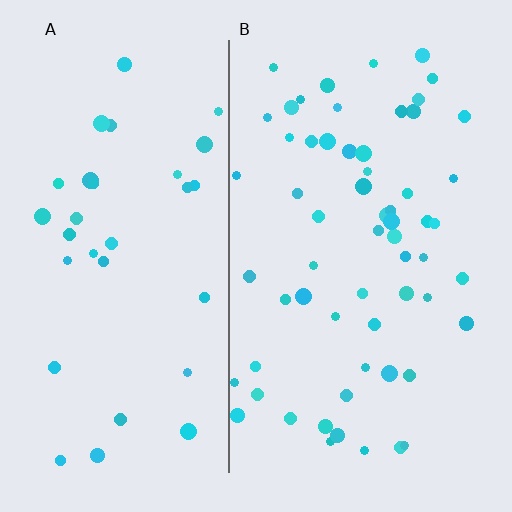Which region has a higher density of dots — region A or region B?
B (the right).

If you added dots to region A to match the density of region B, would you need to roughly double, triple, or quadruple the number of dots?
Approximately double.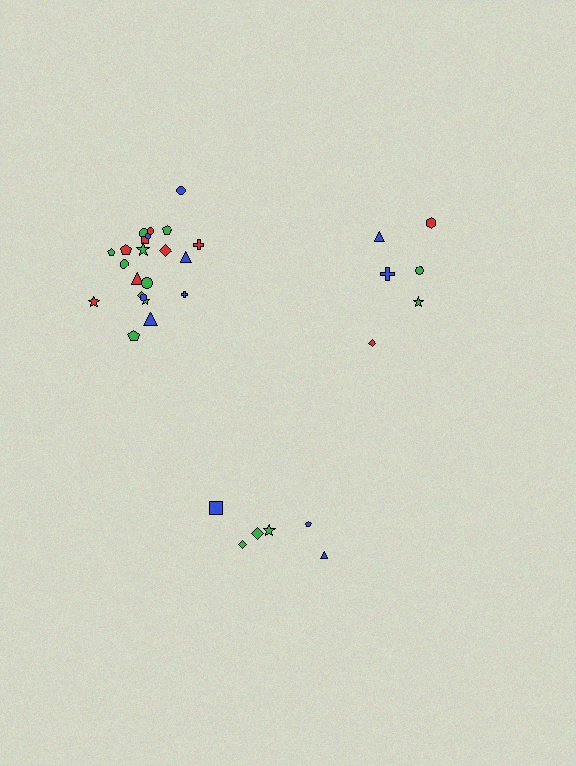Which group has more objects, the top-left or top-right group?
The top-left group.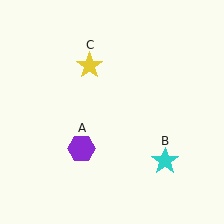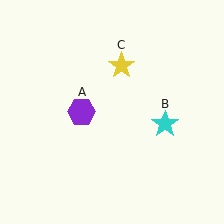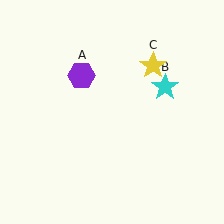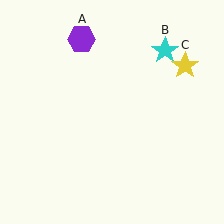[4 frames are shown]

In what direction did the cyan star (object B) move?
The cyan star (object B) moved up.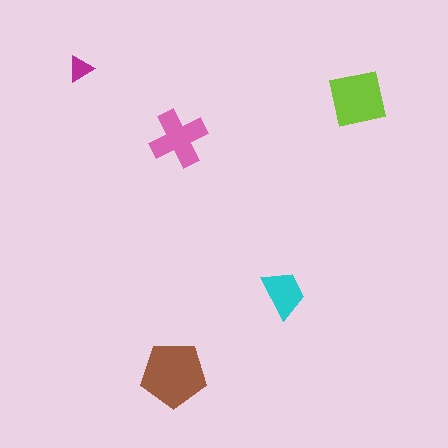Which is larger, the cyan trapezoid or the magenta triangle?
The cyan trapezoid.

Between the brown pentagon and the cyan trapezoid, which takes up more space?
The brown pentagon.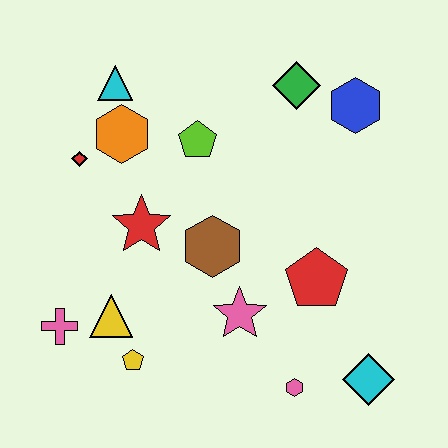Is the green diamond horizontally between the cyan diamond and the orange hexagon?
Yes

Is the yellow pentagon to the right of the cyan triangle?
Yes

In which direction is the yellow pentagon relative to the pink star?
The yellow pentagon is to the left of the pink star.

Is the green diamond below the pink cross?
No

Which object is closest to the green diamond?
The blue hexagon is closest to the green diamond.